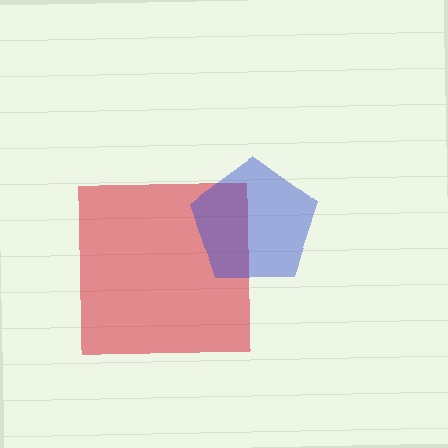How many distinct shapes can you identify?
There are 2 distinct shapes: a red square, a blue pentagon.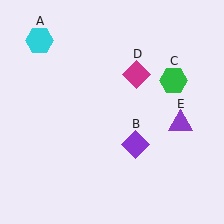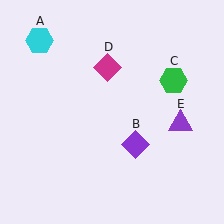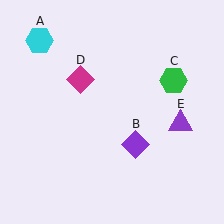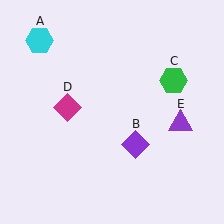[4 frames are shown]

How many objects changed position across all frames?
1 object changed position: magenta diamond (object D).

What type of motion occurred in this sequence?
The magenta diamond (object D) rotated counterclockwise around the center of the scene.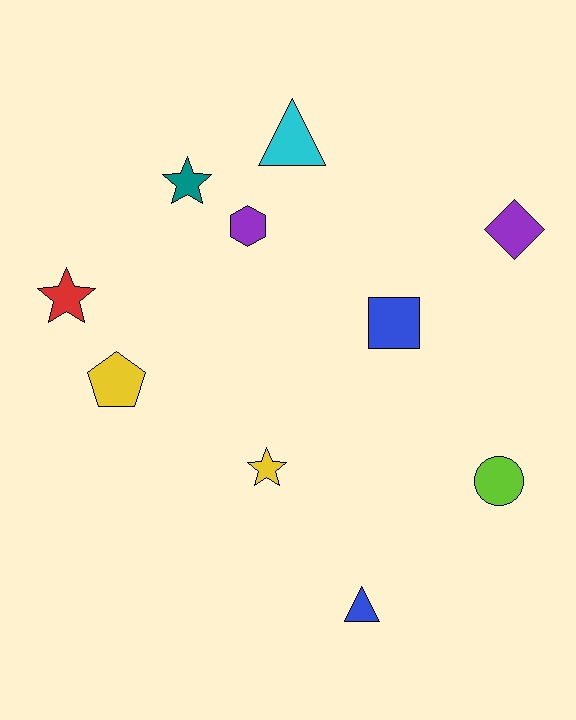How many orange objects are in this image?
There are no orange objects.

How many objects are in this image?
There are 10 objects.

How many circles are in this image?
There is 1 circle.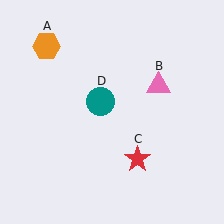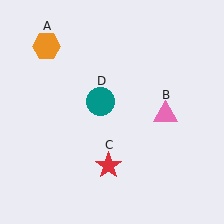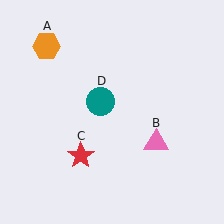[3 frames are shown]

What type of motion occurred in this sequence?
The pink triangle (object B), red star (object C) rotated clockwise around the center of the scene.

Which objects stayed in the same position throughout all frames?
Orange hexagon (object A) and teal circle (object D) remained stationary.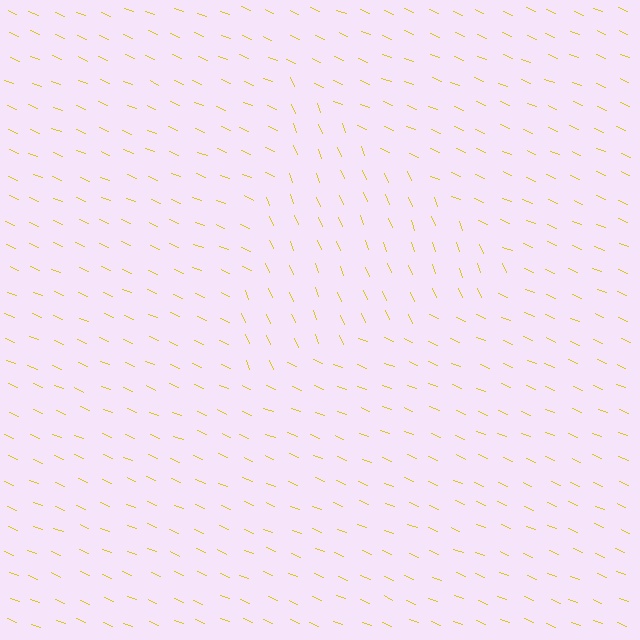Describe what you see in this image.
The image is filled with small yellow line segments. A triangle region in the image has lines oriented differently from the surrounding lines, creating a visible texture boundary.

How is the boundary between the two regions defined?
The boundary is defined purely by a change in line orientation (approximately 45 degrees difference). All lines are the same color and thickness.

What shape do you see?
I see a triangle.